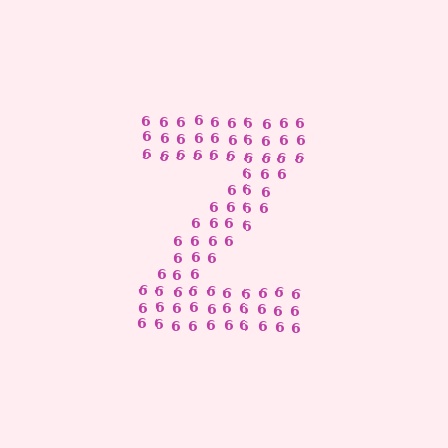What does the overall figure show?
The overall figure shows the letter Z.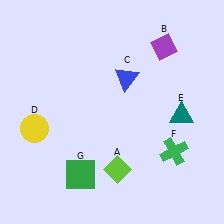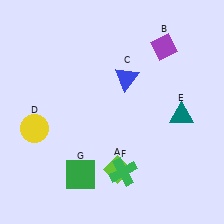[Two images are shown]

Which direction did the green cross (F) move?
The green cross (F) moved left.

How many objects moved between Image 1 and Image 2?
1 object moved between the two images.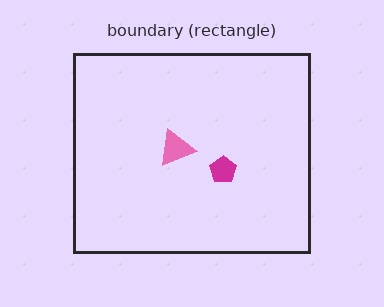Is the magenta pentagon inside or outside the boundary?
Inside.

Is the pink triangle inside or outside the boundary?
Inside.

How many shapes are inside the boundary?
2 inside, 0 outside.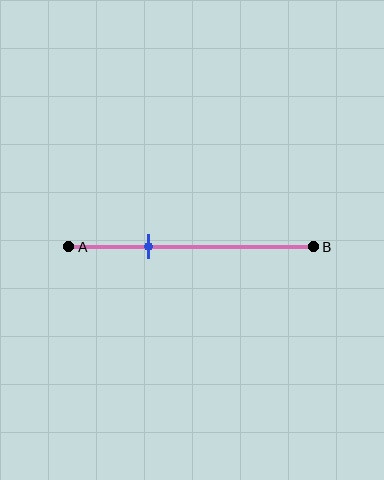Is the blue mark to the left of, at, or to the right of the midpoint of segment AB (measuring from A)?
The blue mark is to the left of the midpoint of segment AB.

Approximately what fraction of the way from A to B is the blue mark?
The blue mark is approximately 30% of the way from A to B.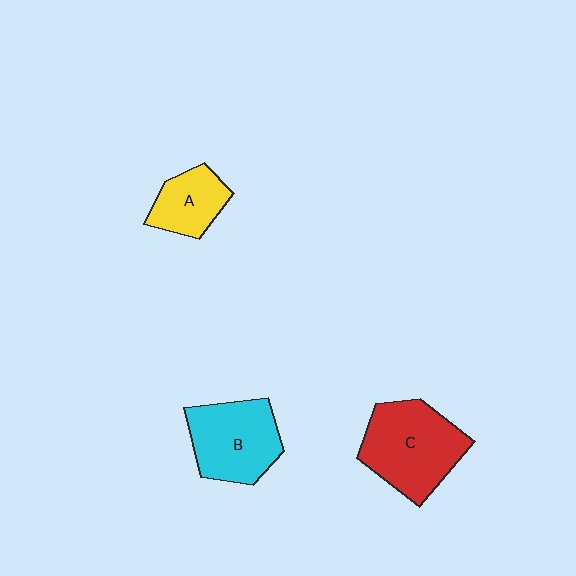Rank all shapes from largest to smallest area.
From largest to smallest: C (red), B (cyan), A (yellow).